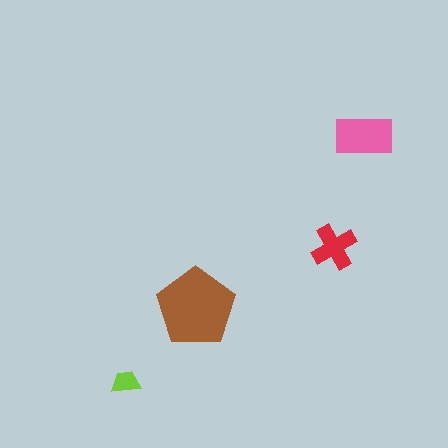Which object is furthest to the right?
The pink rectangle is rightmost.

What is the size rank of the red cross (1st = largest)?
3rd.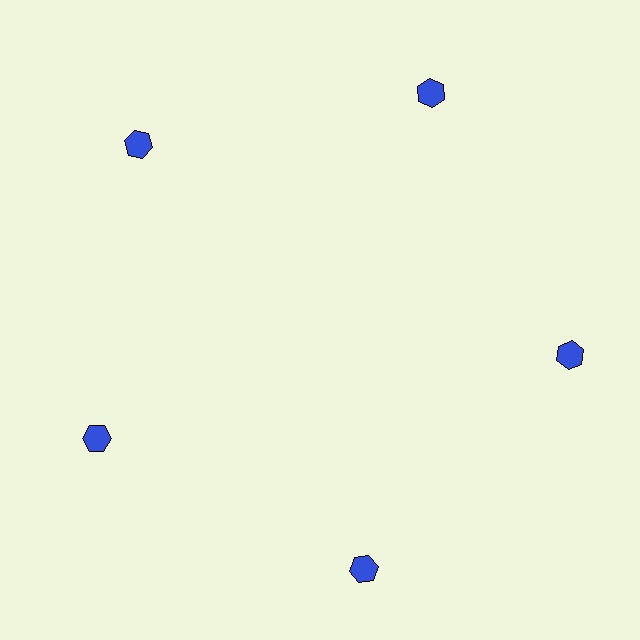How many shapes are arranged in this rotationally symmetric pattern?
There are 5 shapes, arranged in 5 groups of 1.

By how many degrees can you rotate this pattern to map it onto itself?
The pattern maps onto itself every 72 degrees of rotation.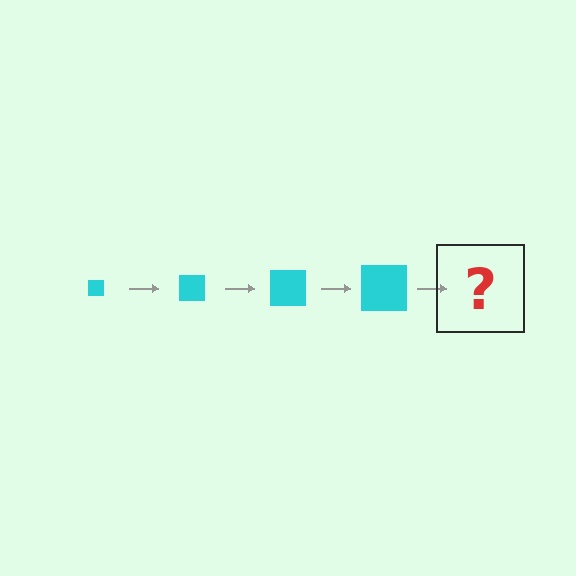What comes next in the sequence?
The next element should be a cyan square, larger than the previous one.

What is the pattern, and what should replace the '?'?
The pattern is that the square gets progressively larger each step. The '?' should be a cyan square, larger than the previous one.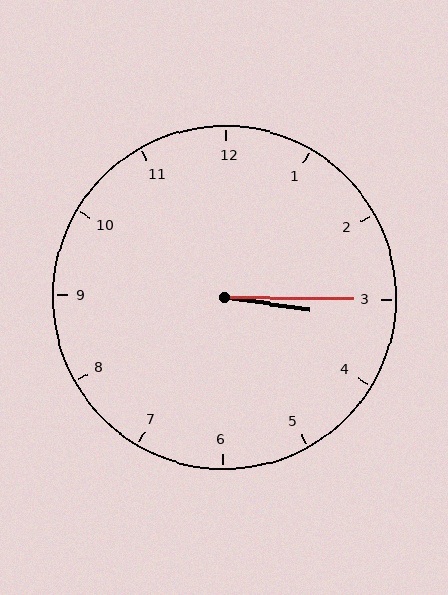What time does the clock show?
3:15.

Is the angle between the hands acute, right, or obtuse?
It is acute.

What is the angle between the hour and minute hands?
Approximately 8 degrees.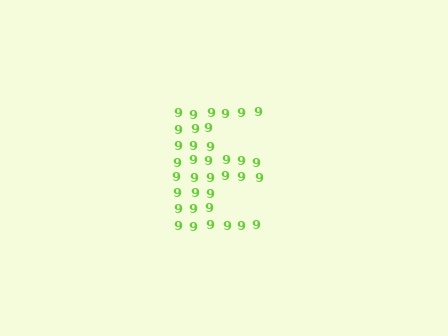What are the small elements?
The small elements are digit 9's.